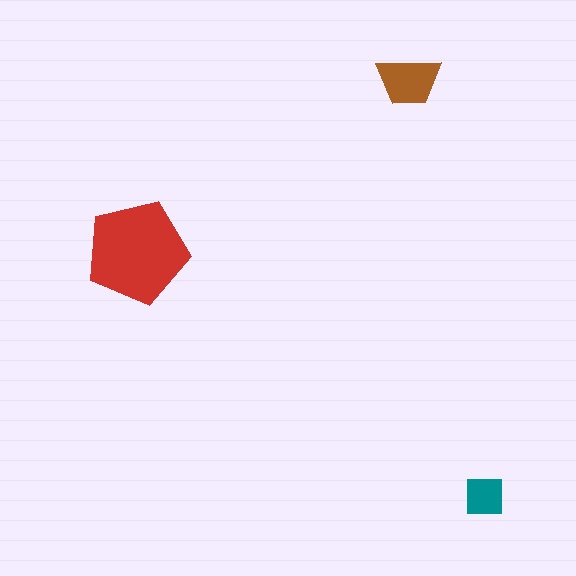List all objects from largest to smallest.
The red pentagon, the brown trapezoid, the teal square.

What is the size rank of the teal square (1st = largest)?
3rd.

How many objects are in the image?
There are 3 objects in the image.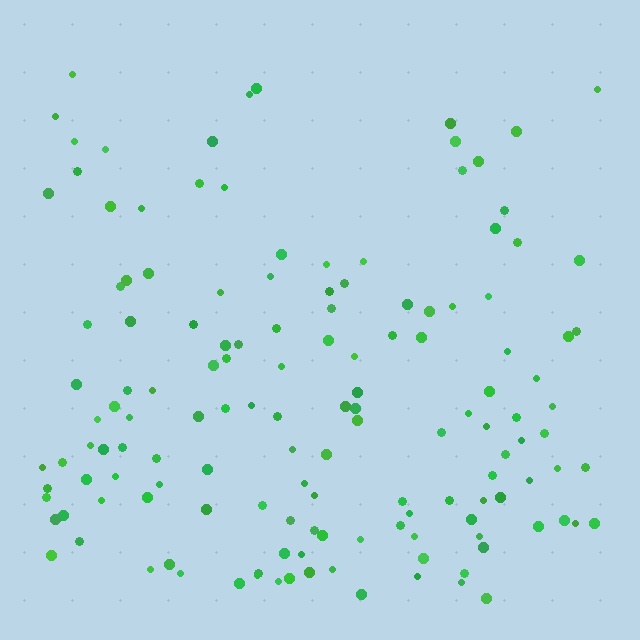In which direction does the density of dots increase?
From top to bottom, with the bottom side densest.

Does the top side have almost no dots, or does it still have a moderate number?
Still a moderate number, just noticeably fewer than the bottom.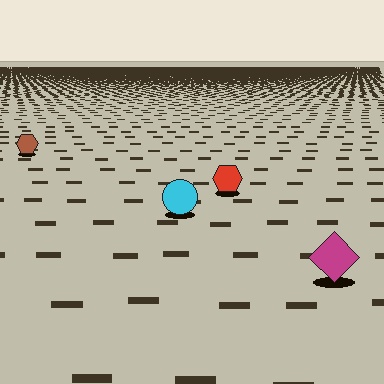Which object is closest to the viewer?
The magenta diamond is closest. The texture marks near it are larger and more spread out.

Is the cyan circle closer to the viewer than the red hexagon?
Yes. The cyan circle is closer — you can tell from the texture gradient: the ground texture is coarser near it.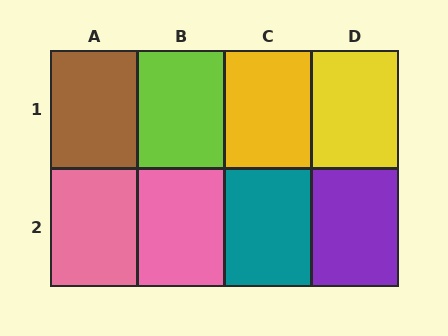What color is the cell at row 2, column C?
Teal.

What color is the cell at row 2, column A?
Pink.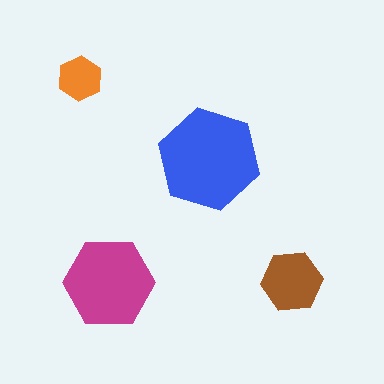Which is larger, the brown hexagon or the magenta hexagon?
The magenta one.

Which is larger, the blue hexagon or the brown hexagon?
The blue one.